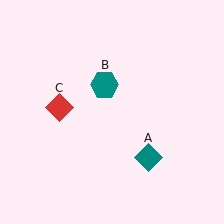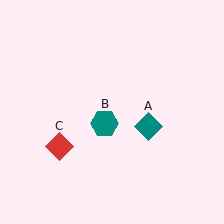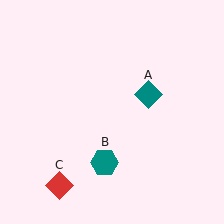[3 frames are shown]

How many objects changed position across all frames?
3 objects changed position: teal diamond (object A), teal hexagon (object B), red diamond (object C).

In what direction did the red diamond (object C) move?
The red diamond (object C) moved down.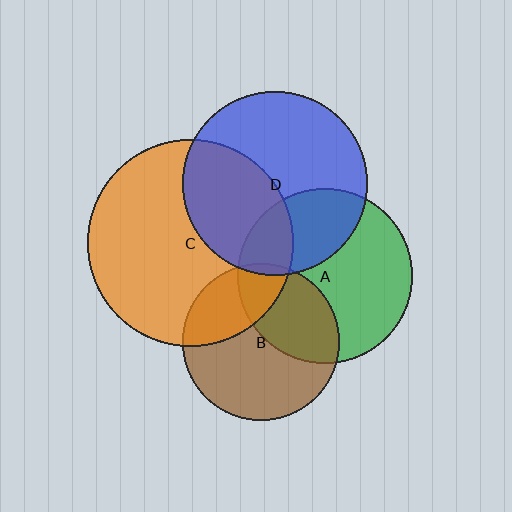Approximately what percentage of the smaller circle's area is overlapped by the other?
Approximately 30%.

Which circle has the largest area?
Circle C (orange).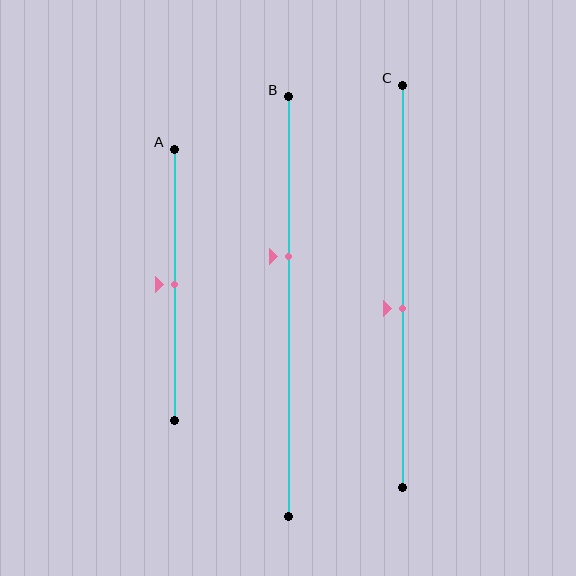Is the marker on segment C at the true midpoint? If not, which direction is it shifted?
No, the marker on segment C is shifted downward by about 6% of the segment length.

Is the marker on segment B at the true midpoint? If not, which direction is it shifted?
No, the marker on segment B is shifted upward by about 12% of the segment length.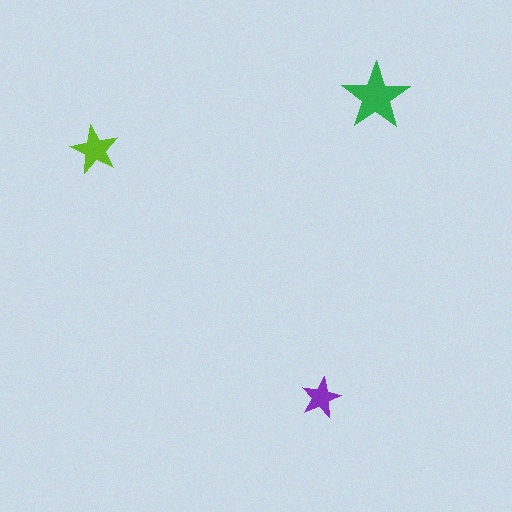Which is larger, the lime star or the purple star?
The lime one.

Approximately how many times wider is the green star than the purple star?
About 1.5 times wider.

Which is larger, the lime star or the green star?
The green one.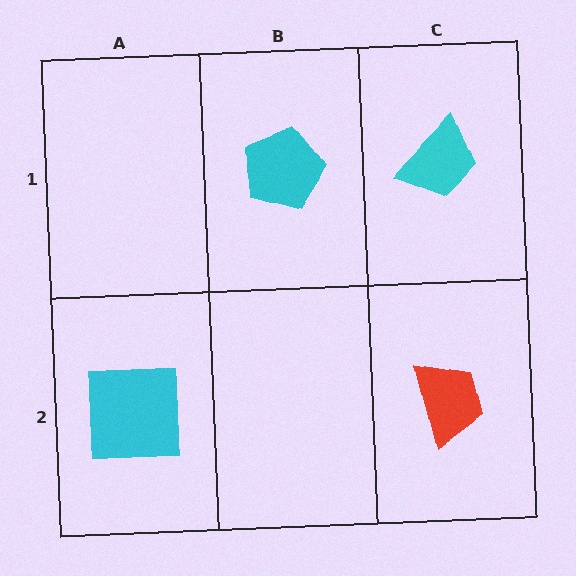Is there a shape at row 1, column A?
No, that cell is empty.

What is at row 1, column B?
A cyan pentagon.